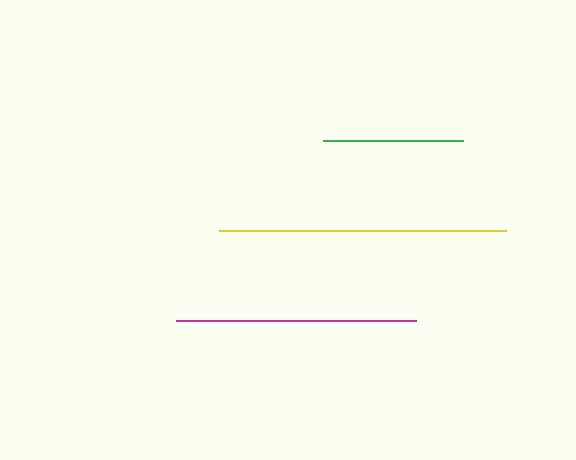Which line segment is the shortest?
The green line is the shortest at approximately 140 pixels.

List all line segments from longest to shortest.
From longest to shortest: yellow, magenta, green.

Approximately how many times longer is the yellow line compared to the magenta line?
The yellow line is approximately 1.2 times the length of the magenta line.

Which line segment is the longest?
The yellow line is the longest at approximately 287 pixels.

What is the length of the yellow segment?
The yellow segment is approximately 287 pixels long.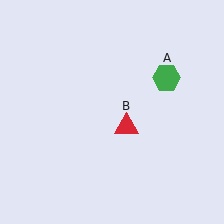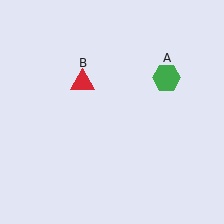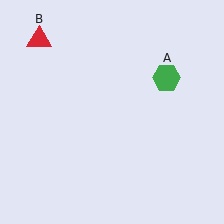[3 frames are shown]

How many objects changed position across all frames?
1 object changed position: red triangle (object B).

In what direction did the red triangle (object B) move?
The red triangle (object B) moved up and to the left.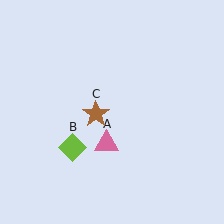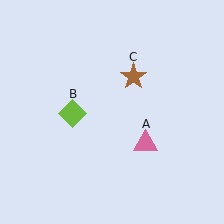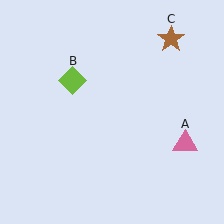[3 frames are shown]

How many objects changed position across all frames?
3 objects changed position: pink triangle (object A), lime diamond (object B), brown star (object C).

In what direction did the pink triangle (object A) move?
The pink triangle (object A) moved right.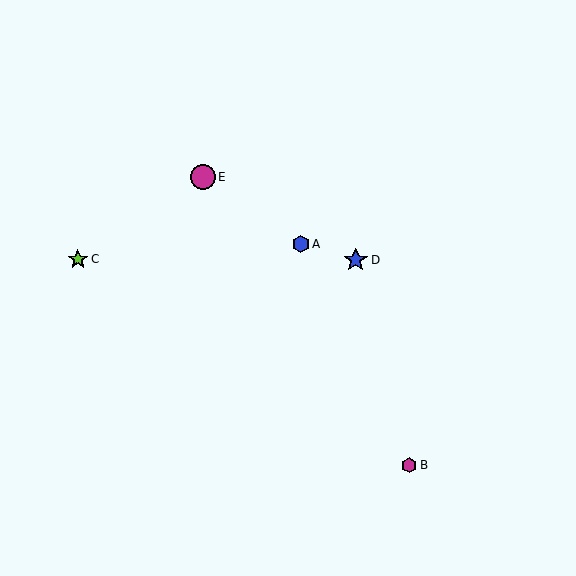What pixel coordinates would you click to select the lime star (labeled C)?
Click at (78, 259) to select the lime star C.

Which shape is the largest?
The magenta circle (labeled E) is the largest.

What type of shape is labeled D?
Shape D is a blue star.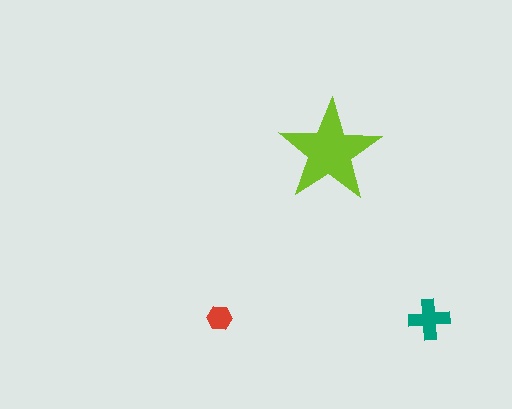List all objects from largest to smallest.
The lime star, the teal cross, the red hexagon.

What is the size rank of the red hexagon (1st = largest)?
3rd.